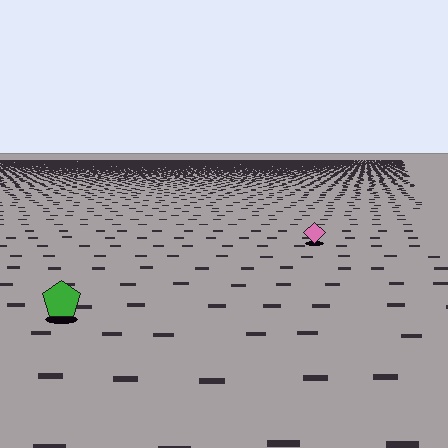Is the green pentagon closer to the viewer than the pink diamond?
Yes. The green pentagon is closer — you can tell from the texture gradient: the ground texture is coarser near it.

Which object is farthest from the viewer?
The pink diamond is farthest from the viewer. It appears smaller and the ground texture around it is denser.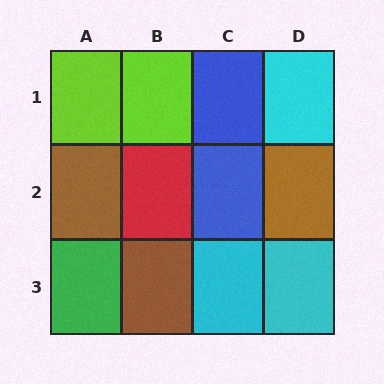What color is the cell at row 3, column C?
Cyan.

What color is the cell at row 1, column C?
Blue.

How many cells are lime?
2 cells are lime.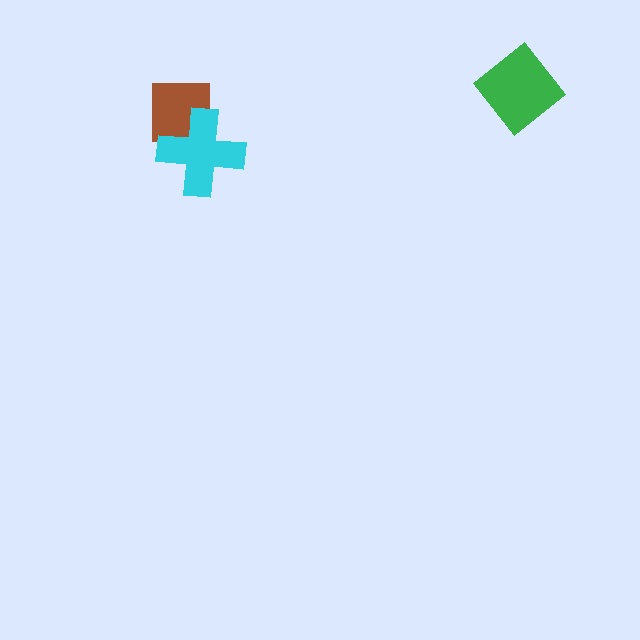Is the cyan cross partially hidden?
No, no other shape covers it.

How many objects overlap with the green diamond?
0 objects overlap with the green diamond.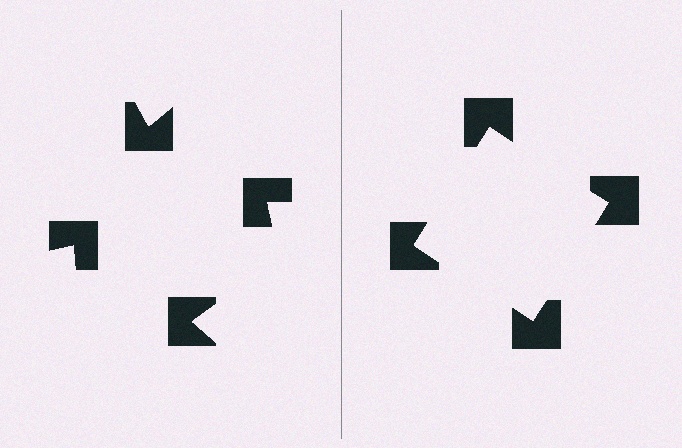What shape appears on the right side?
An illusory square.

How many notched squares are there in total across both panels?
8 — 4 on each side.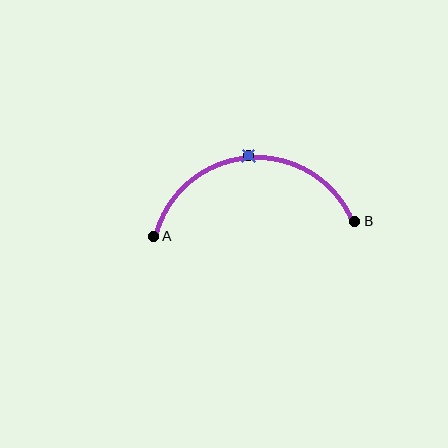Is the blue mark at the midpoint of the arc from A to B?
Yes. The blue mark lies on the arc at equal arc-length from both A and B — it is the arc midpoint.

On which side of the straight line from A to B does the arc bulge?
The arc bulges above the straight line connecting A and B.